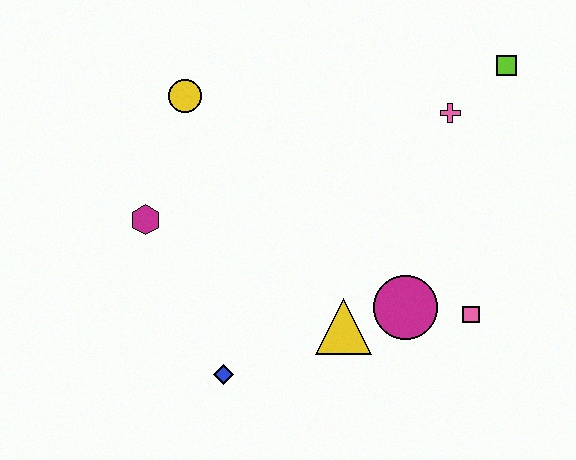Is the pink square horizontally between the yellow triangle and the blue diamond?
No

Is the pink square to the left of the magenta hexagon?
No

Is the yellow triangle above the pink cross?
No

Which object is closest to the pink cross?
The lime square is closest to the pink cross.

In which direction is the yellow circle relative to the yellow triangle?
The yellow circle is above the yellow triangle.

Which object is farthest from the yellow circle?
The pink square is farthest from the yellow circle.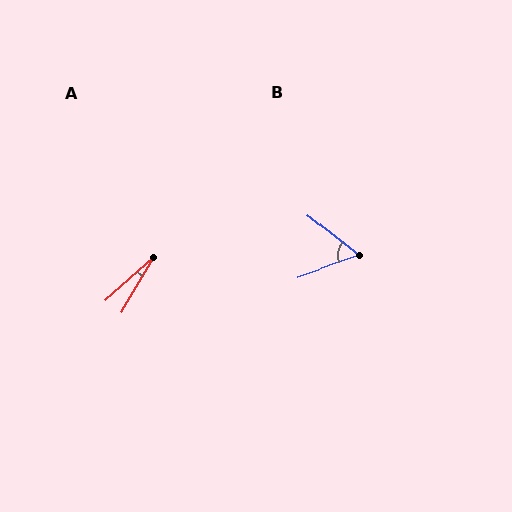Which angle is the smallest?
A, at approximately 18 degrees.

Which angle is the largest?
B, at approximately 58 degrees.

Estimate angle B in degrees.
Approximately 58 degrees.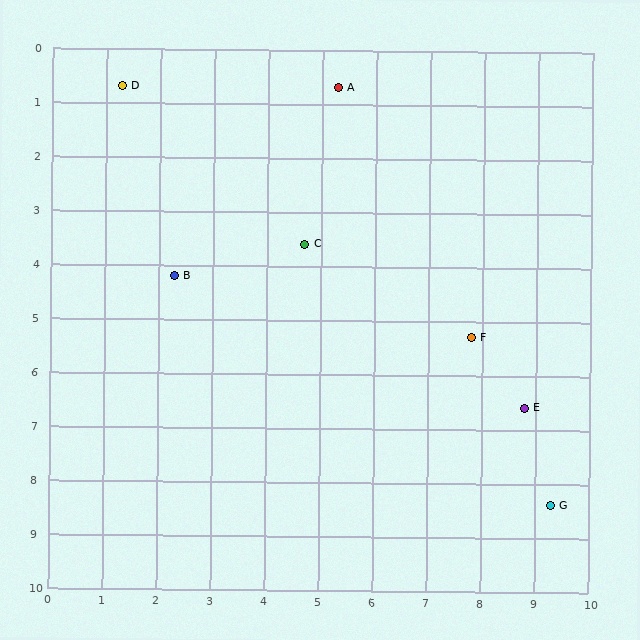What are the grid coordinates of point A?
Point A is at approximately (5.3, 0.7).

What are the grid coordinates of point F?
Point F is at approximately (7.8, 5.3).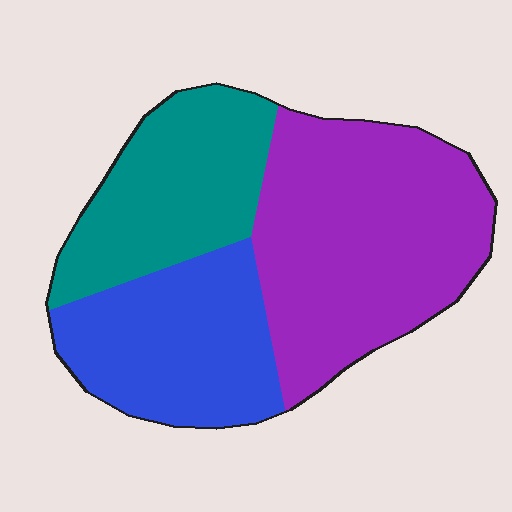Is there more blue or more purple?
Purple.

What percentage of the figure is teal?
Teal takes up about one quarter (1/4) of the figure.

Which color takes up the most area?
Purple, at roughly 45%.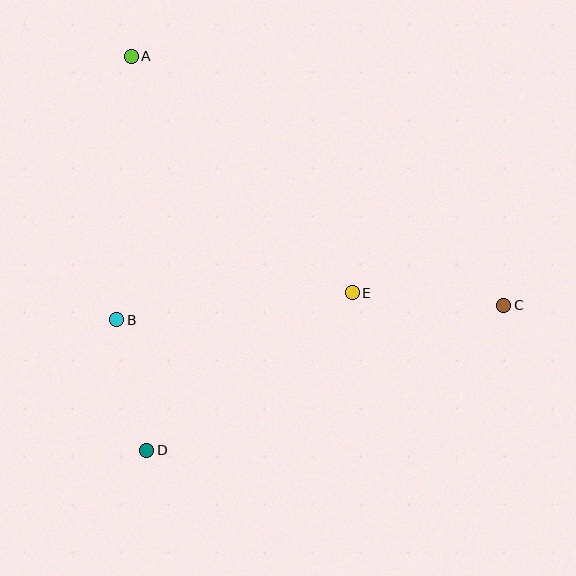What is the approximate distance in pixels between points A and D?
The distance between A and D is approximately 395 pixels.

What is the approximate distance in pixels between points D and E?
The distance between D and E is approximately 259 pixels.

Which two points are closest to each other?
Points B and D are closest to each other.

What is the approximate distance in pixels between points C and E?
The distance between C and E is approximately 152 pixels.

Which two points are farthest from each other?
Points A and C are farthest from each other.